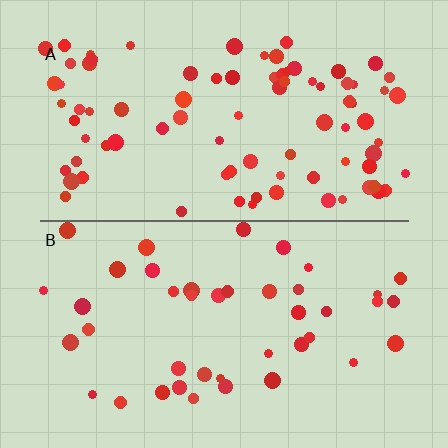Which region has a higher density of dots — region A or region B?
A (the top).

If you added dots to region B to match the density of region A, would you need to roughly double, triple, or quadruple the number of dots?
Approximately double.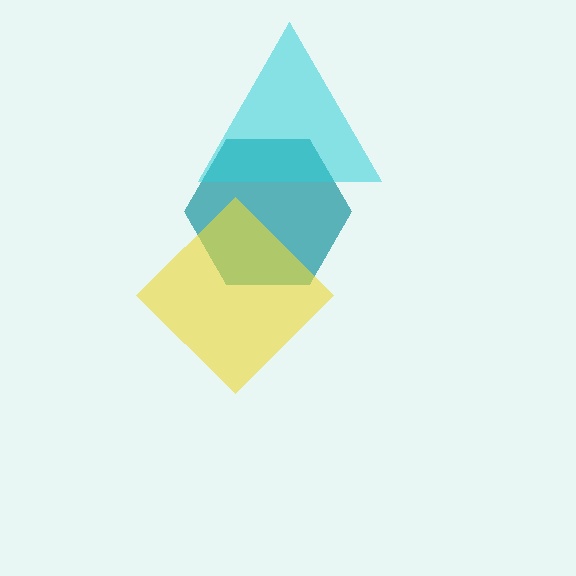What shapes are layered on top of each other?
The layered shapes are: a teal hexagon, a yellow diamond, a cyan triangle.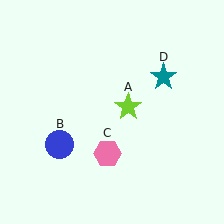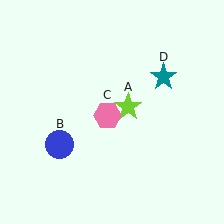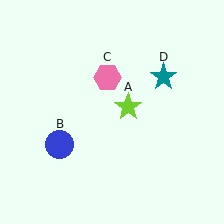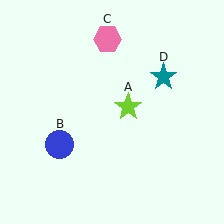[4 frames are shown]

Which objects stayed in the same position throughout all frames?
Lime star (object A) and blue circle (object B) and teal star (object D) remained stationary.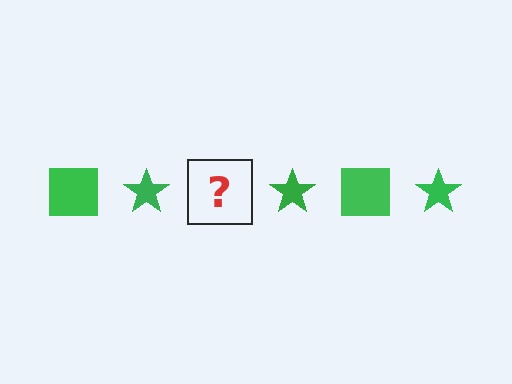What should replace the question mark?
The question mark should be replaced with a green square.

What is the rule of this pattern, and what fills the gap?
The rule is that the pattern cycles through square, star shapes in green. The gap should be filled with a green square.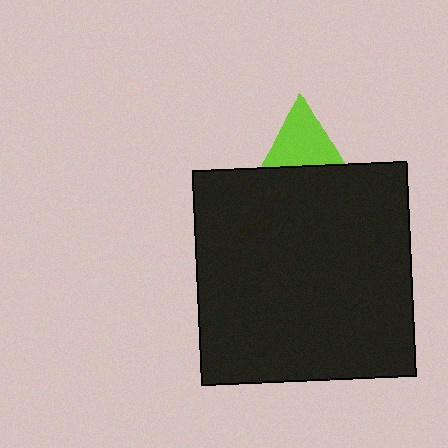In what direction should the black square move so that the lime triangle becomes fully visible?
The black square should move down. That is the shortest direction to clear the overlap and leave the lime triangle fully visible.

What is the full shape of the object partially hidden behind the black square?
The partially hidden object is a lime triangle.